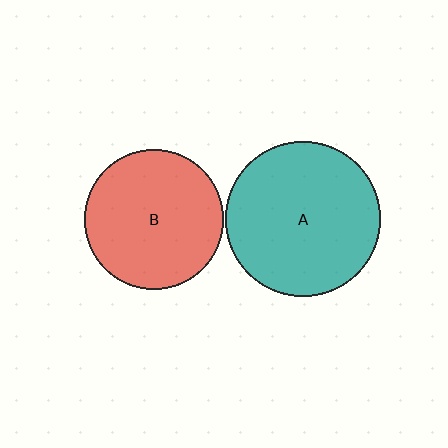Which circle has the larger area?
Circle A (teal).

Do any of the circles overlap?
No, none of the circles overlap.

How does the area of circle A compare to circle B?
Approximately 1.2 times.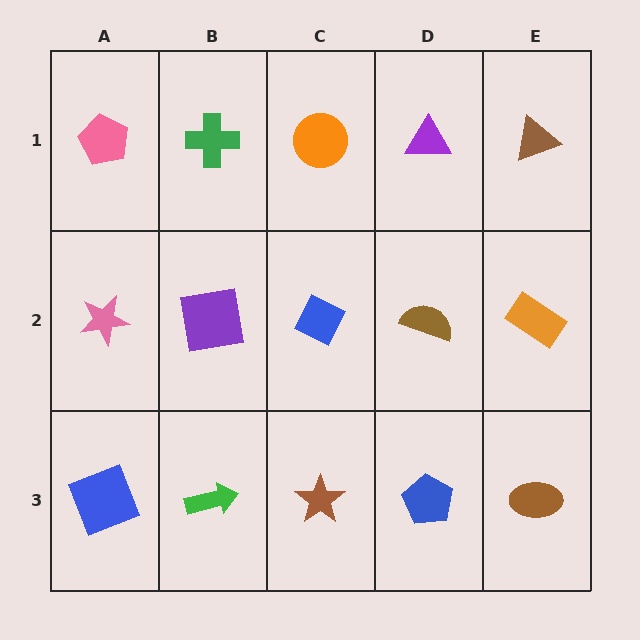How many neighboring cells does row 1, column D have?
3.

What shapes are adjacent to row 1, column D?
A brown semicircle (row 2, column D), an orange circle (row 1, column C), a brown triangle (row 1, column E).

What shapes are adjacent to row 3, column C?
A blue diamond (row 2, column C), a green arrow (row 3, column B), a blue pentagon (row 3, column D).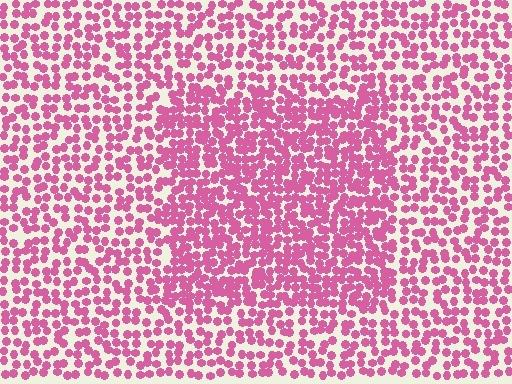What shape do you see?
I see a rectangle.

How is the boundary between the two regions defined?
The boundary is defined by a change in element density (approximately 1.6x ratio). All elements are the same color, size, and shape.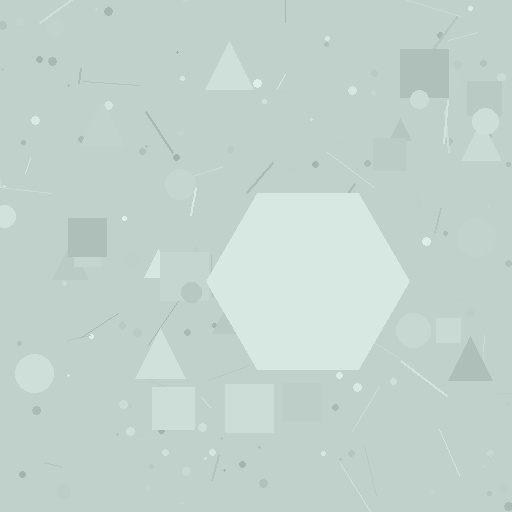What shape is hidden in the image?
A hexagon is hidden in the image.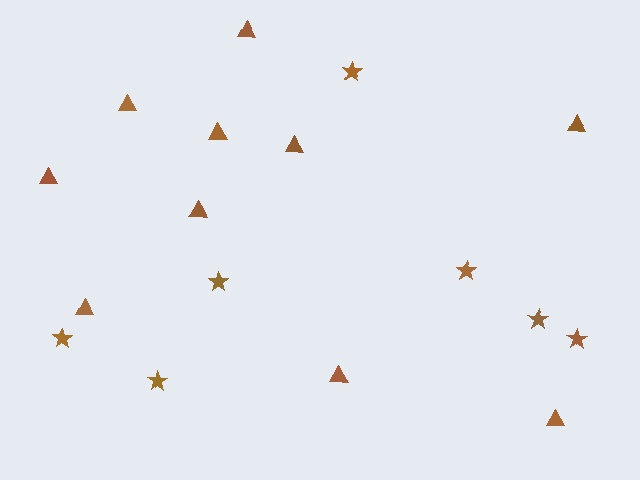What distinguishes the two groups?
There are 2 groups: one group of stars (7) and one group of triangles (10).